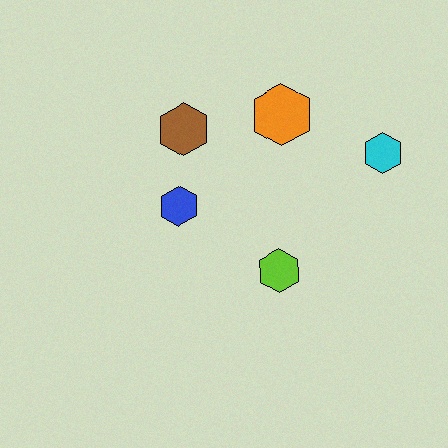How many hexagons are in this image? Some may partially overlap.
There are 5 hexagons.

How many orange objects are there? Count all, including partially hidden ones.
There is 1 orange object.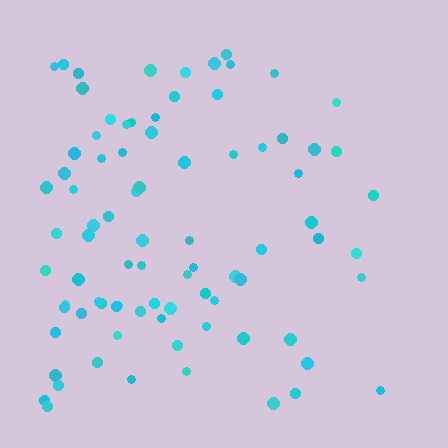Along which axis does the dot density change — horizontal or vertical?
Horizontal.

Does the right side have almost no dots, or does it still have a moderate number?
Still a moderate number, just noticeably fewer than the left.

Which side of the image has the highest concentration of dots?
The left.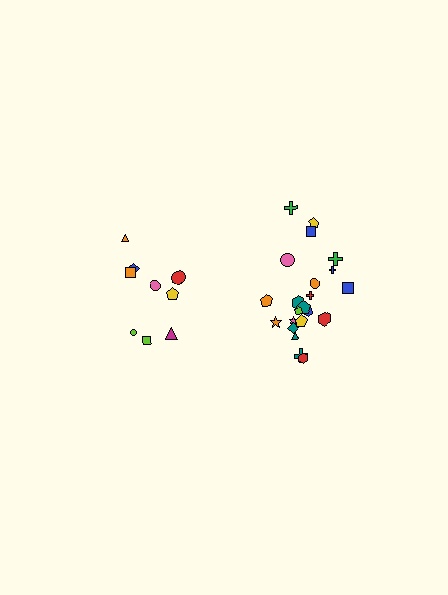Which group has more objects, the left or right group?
The right group.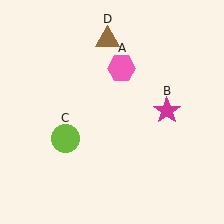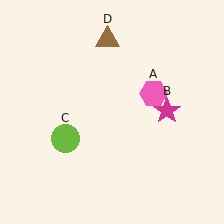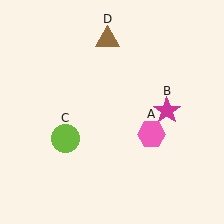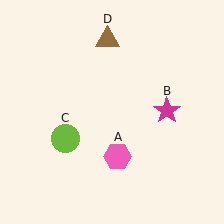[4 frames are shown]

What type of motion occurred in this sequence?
The pink hexagon (object A) rotated clockwise around the center of the scene.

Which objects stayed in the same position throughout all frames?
Magenta star (object B) and lime circle (object C) and brown triangle (object D) remained stationary.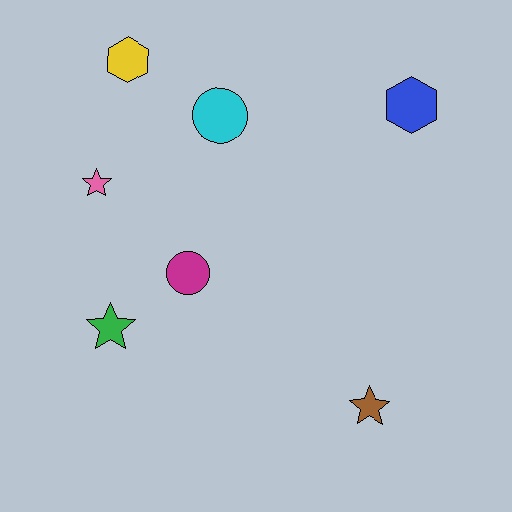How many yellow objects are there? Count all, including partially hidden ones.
There is 1 yellow object.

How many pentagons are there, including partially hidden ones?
There are no pentagons.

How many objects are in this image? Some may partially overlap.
There are 7 objects.